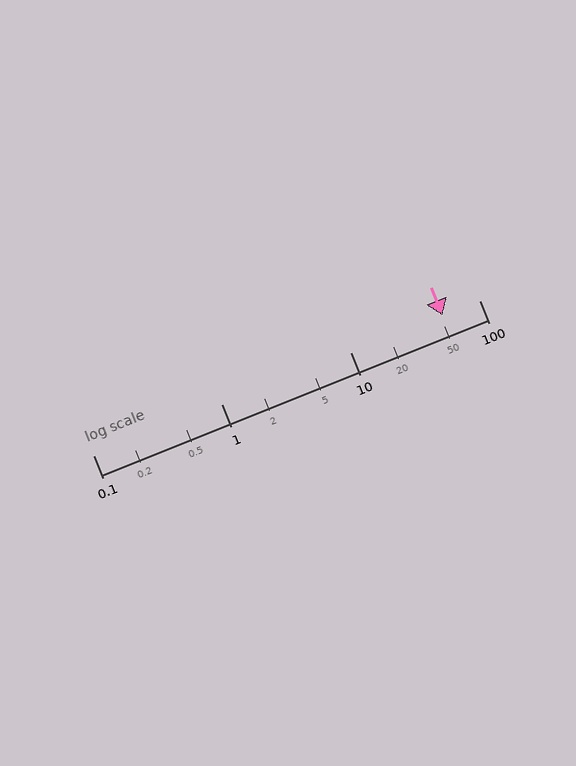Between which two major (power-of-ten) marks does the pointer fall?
The pointer is between 10 and 100.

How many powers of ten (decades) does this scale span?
The scale spans 3 decades, from 0.1 to 100.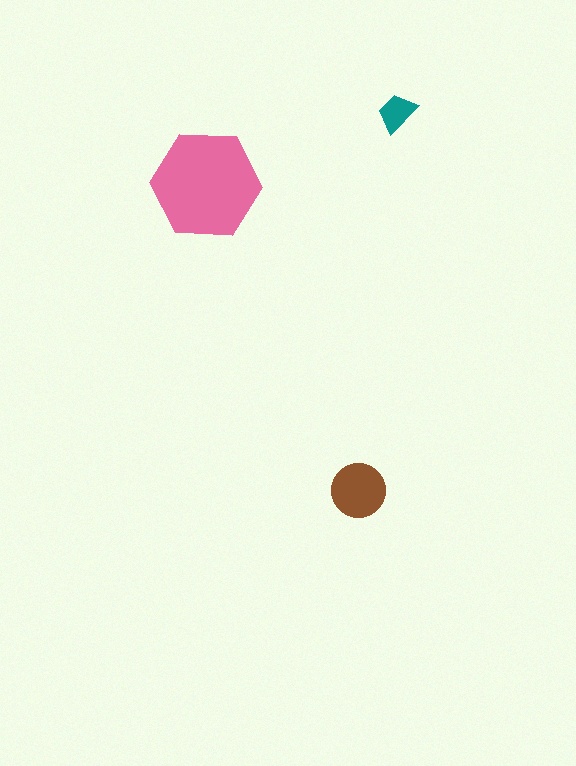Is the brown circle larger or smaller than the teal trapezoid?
Larger.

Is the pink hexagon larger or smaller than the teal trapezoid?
Larger.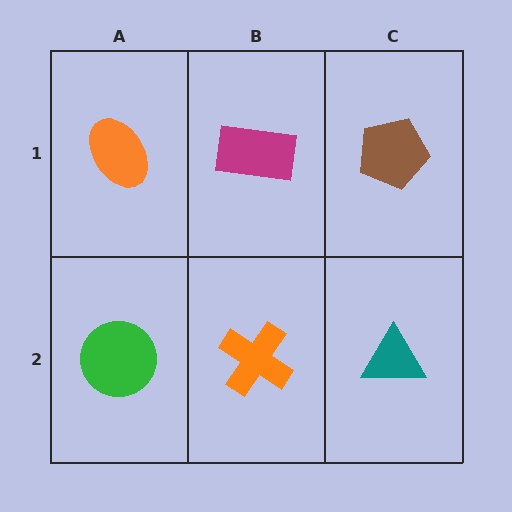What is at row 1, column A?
An orange ellipse.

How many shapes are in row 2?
3 shapes.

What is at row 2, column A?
A green circle.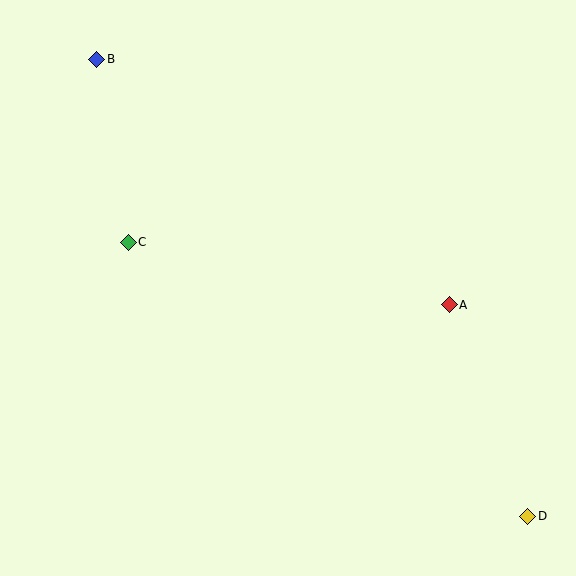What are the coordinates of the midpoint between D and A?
The midpoint between D and A is at (489, 410).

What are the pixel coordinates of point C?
Point C is at (128, 242).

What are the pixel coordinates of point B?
Point B is at (97, 59).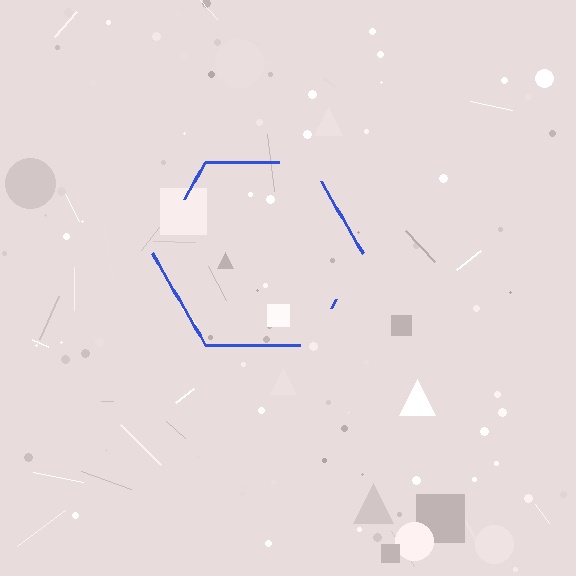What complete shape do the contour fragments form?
The contour fragments form a hexagon.